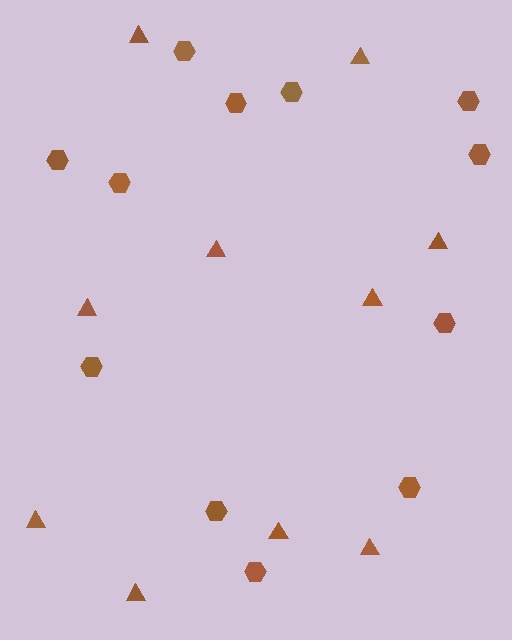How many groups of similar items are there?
There are 2 groups: one group of hexagons (12) and one group of triangles (10).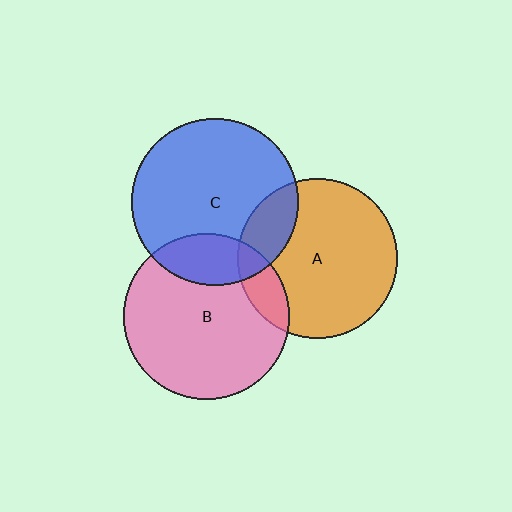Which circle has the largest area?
Circle C (blue).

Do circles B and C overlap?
Yes.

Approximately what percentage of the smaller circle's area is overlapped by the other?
Approximately 20%.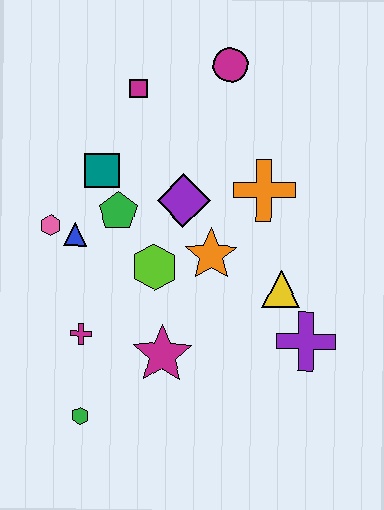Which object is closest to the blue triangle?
The pink hexagon is closest to the blue triangle.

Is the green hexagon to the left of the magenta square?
Yes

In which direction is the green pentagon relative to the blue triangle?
The green pentagon is to the right of the blue triangle.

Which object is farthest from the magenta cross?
The magenta circle is farthest from the magenta cross.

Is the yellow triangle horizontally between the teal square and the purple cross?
Yes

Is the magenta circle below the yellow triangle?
No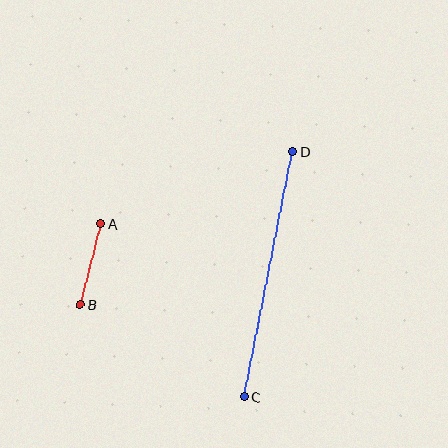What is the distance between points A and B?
The distance is approximately 83 pixels.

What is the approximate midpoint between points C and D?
The midpoint is at approximately (268, 274) pixels.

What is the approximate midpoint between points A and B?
The midpoint is at approximately (91, 264) pixels.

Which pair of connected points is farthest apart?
Points C and D are farthest apart.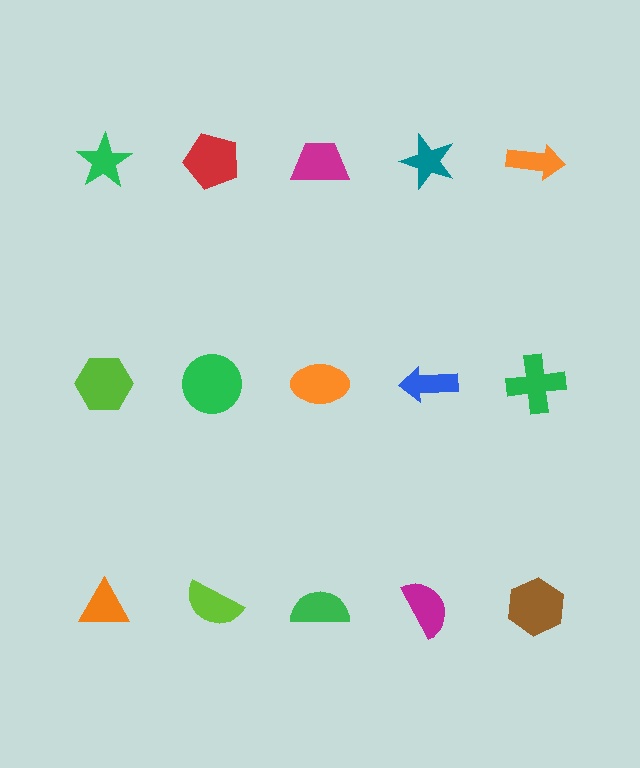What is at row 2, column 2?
A green circle.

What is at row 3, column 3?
A green semicircle.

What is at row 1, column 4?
A teal star.